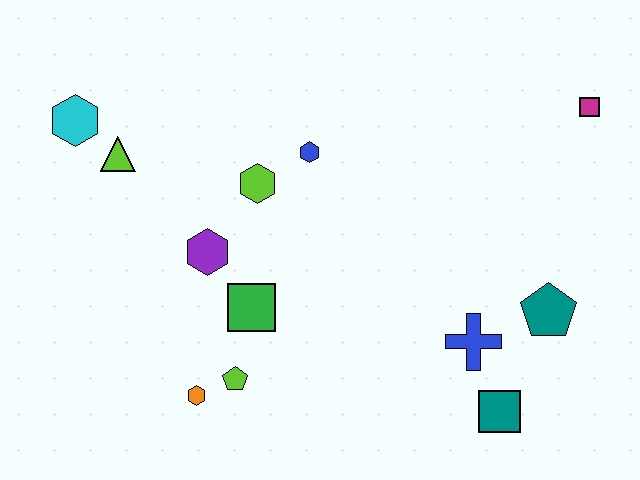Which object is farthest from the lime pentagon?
The magenta square is farthest from the lime pentagon.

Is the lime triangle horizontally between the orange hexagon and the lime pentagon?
No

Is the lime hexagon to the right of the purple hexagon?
Yes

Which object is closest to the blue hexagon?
The lime hexagon is closest to the blue hexagon.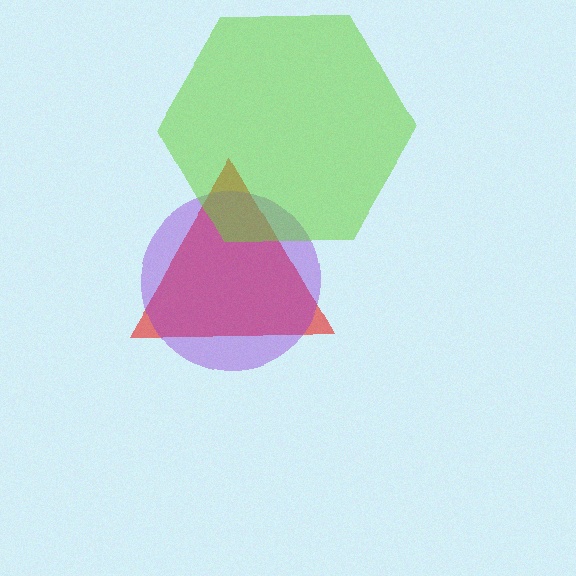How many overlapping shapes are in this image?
There are 3 overlapping shapes in the image.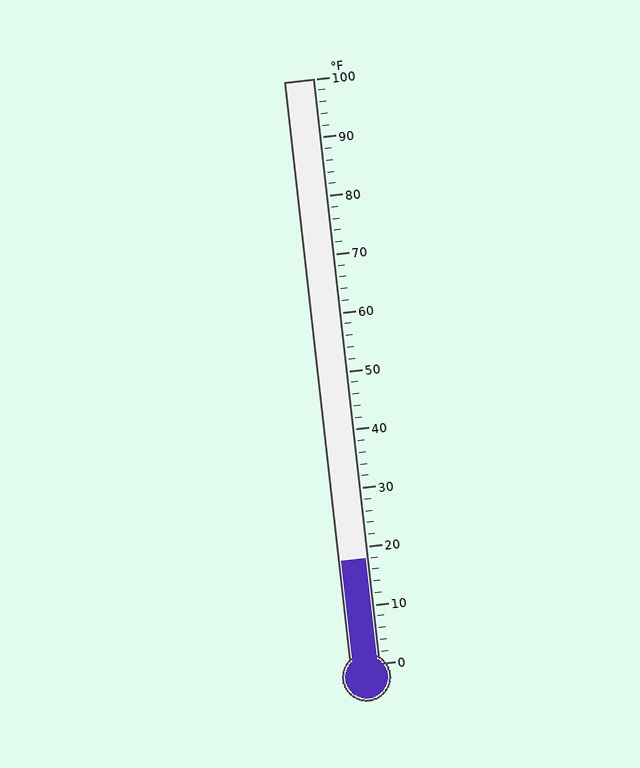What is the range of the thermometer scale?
The thermometer scale ranges from 0°F to 100°F.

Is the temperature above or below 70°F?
The temperature is below 70°F.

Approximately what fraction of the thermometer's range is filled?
The thermometer is filled to approximately 20% of its range.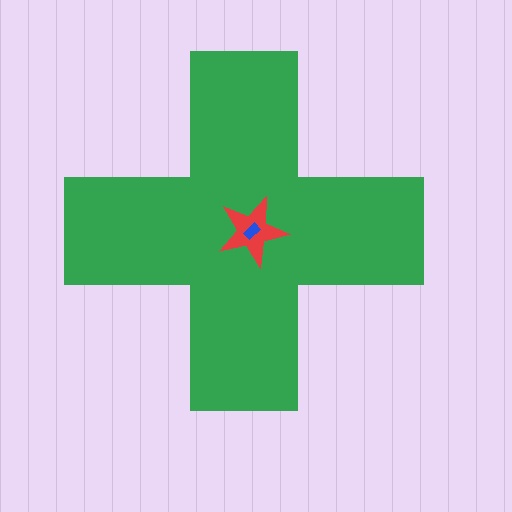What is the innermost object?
The blue rectangle.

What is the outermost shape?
The green cross.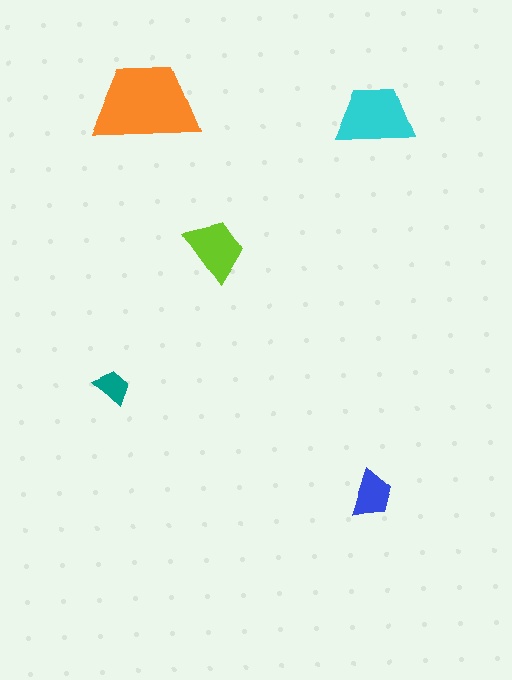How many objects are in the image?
There are 5 objects in the image.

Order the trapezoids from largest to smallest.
the orange one, the cyan one, the lime one, the blue one, the teal one.